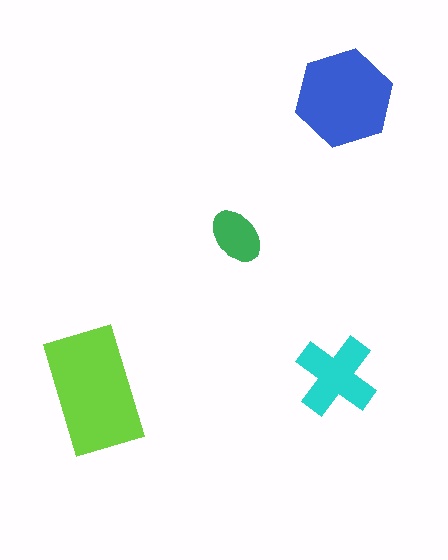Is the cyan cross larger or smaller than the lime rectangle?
Smaller.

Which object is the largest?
The lime rectangle.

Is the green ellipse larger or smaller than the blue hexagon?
Smaller.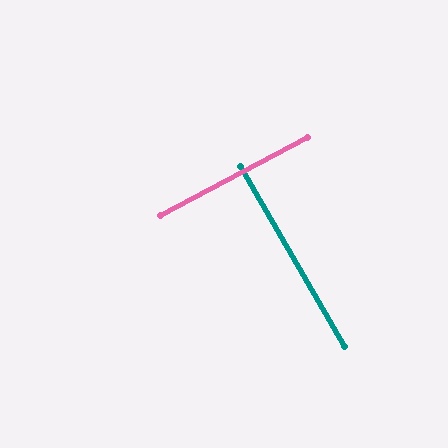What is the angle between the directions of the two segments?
Approximately 88 degrees.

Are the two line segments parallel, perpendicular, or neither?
Perpendicular — they meet at approximately 88°.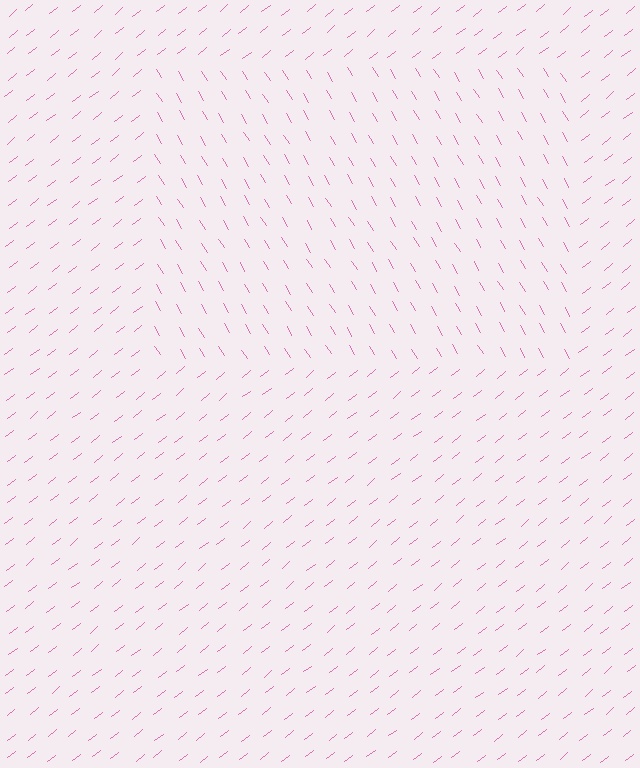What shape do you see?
I see a rectangle.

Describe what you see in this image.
The image is filled with small pink line segments. A rectangle region in the image has lines oriented differently from the surrounding lines, creating a visible texture boundary.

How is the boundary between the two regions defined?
The boundary is defined purely by a change in line orientation (approximately 83 degrees difference). All lines are the same color and thickness.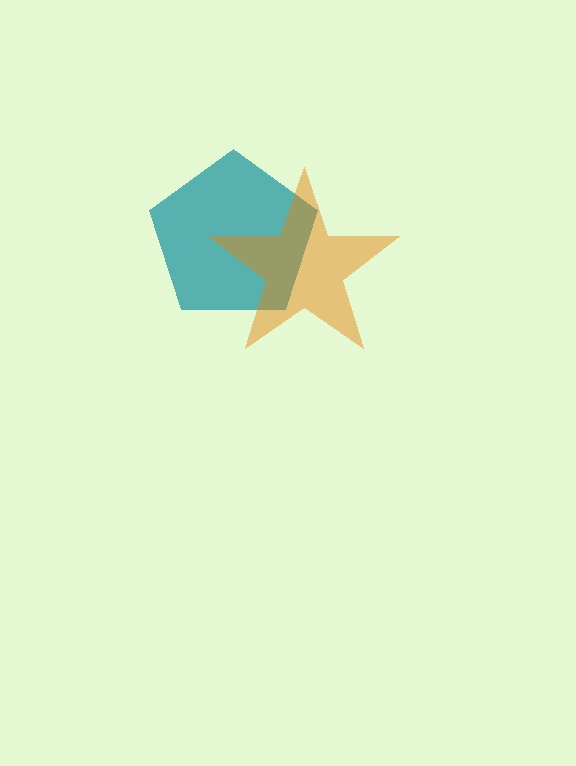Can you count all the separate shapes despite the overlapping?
Yes, there are 2 separate shapes.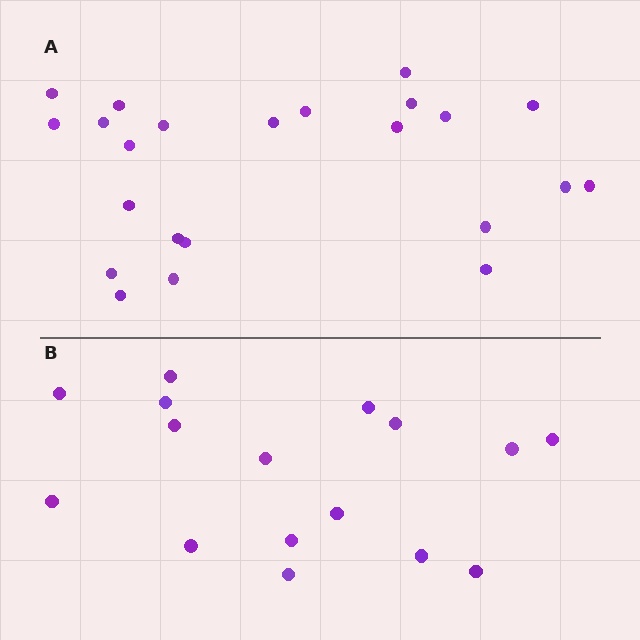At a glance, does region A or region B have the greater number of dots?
Region A (the top region) has more dots.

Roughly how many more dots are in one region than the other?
Region A has roughly 8 or so more dots than region B.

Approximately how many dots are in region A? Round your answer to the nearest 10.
About 20 dots. (The exact count is 23, which rounds to 20.)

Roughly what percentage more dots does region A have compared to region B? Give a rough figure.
About 45% more.